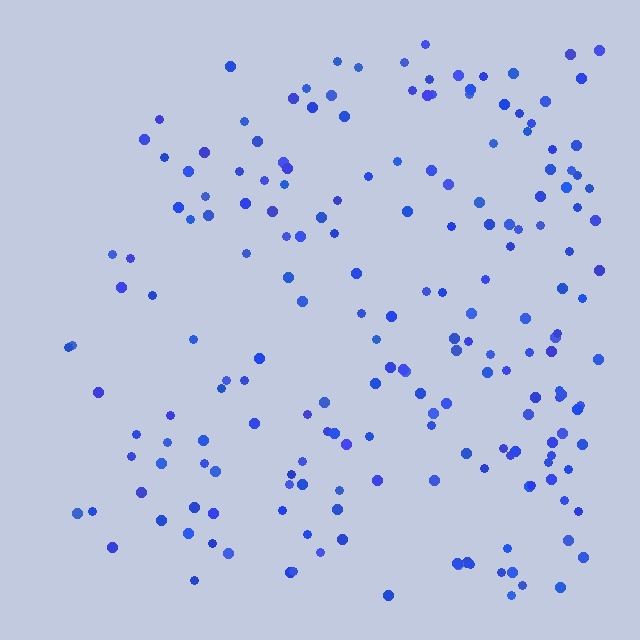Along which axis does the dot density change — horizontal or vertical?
Horizontal.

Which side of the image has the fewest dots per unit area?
The left.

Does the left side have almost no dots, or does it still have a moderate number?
Still a moderate number, just noticeably fewer than the right.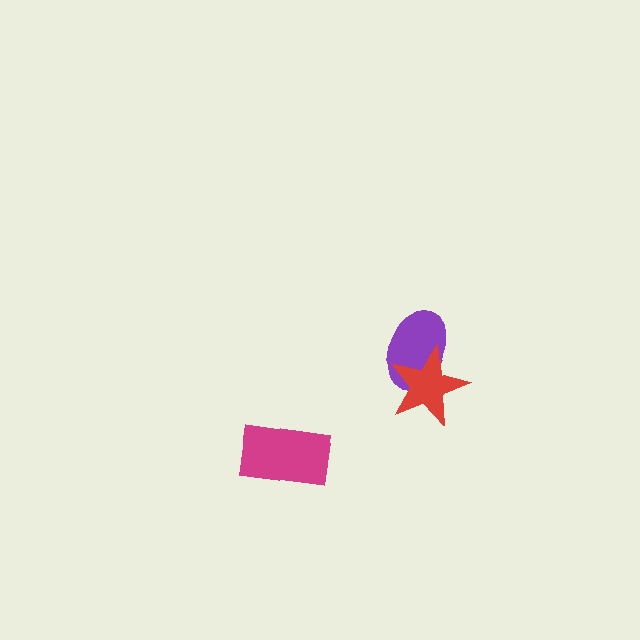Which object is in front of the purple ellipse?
The red star is in front of the purple ellipse.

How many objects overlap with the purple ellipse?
1 object overlaps with the purple ellipse.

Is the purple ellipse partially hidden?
Yes, it is partially covered by another shape.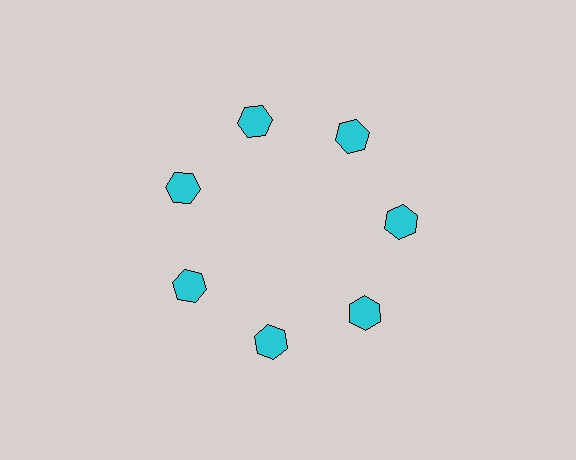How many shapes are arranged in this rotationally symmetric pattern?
There are 7 shapes, arranged in 7 groups of 1.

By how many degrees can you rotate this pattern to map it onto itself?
The pattern maps onto itself every 51 degrees of rotation.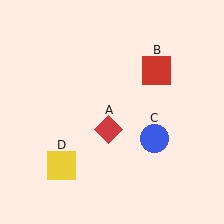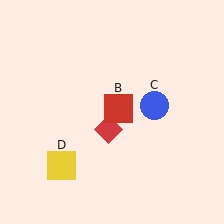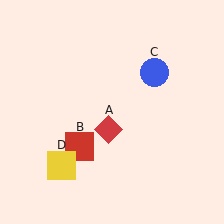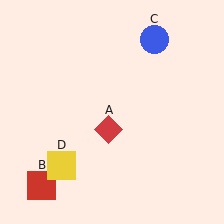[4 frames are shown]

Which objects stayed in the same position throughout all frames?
Red diamond (object A) and yellow square (object D) remained stationary.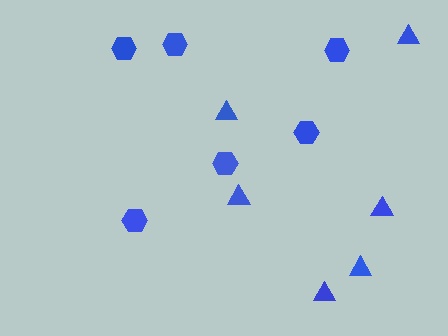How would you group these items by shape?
There are 2 groups: one group of hexagons (6) and one group of triangles (6).